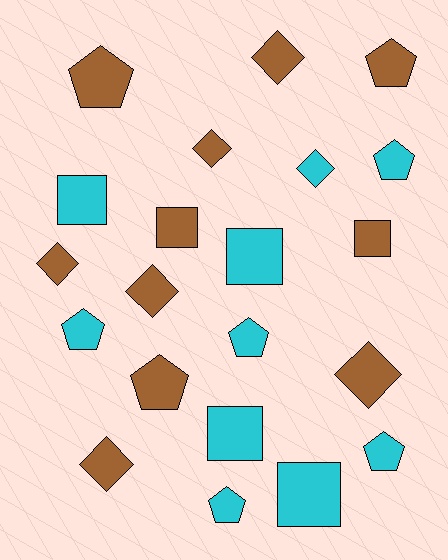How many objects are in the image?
There are 21 objects.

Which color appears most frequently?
Brown, with 11 objects.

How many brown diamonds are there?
There are 6 brown diamonds.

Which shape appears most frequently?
Pentagon, with 8 objects.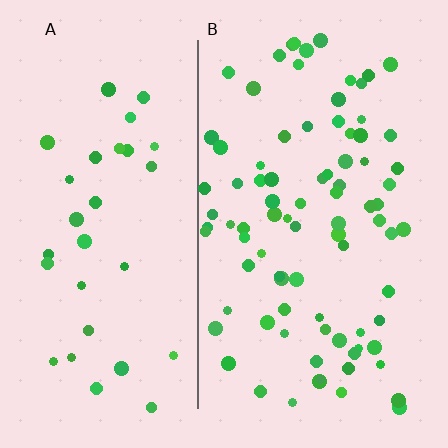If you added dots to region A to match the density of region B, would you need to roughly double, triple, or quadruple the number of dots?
Approximately triple.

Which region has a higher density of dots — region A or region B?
B (the right).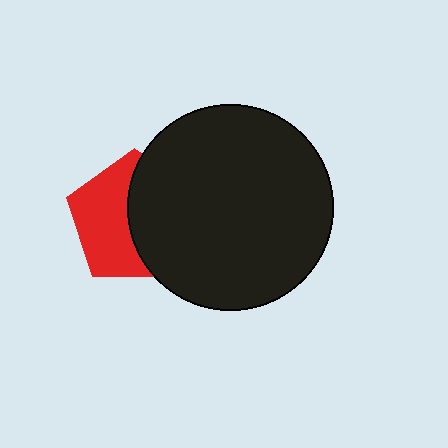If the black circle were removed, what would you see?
You would see the complete red pentagon.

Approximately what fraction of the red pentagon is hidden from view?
Roughly 50% of the red pentagon is hidden behind the black circle.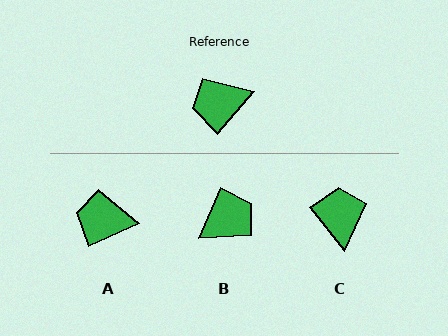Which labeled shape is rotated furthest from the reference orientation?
B, about 162 degrees away.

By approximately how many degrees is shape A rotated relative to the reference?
Approximately 25 degrees clockwise.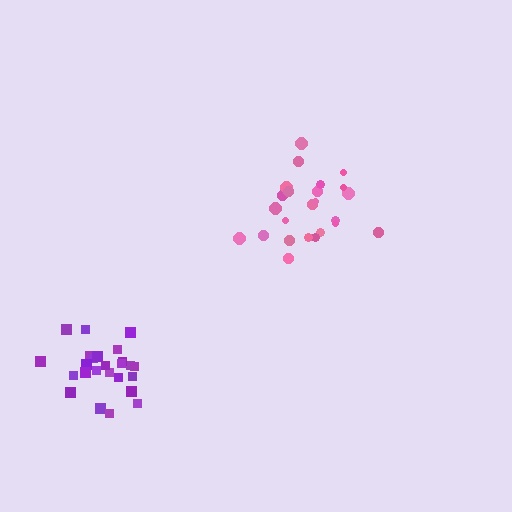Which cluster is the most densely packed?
Purple.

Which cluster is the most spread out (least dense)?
Pink.